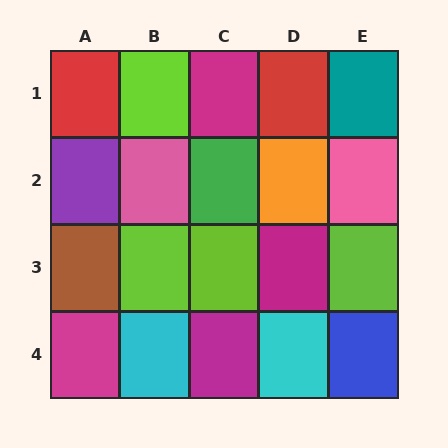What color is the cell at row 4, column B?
Cyan.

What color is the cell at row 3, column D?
Magenta.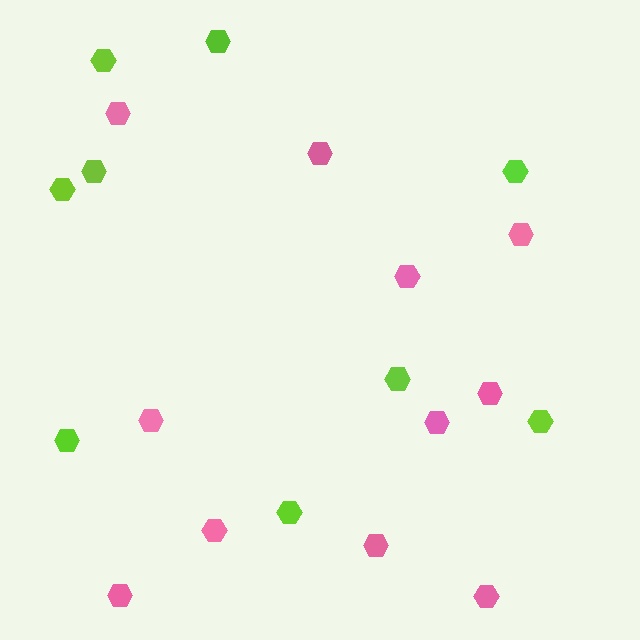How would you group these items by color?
There are 2 groups: one group of lime hexagons (9) and one group of pink hexagons (11).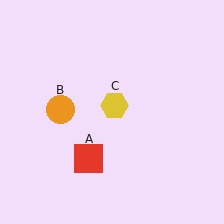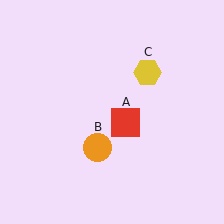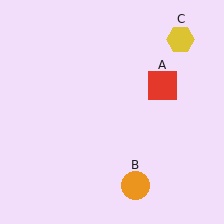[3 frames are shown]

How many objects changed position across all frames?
3 objects changed position: red square (object A), orange circle (object B), yellow hexagon (object C).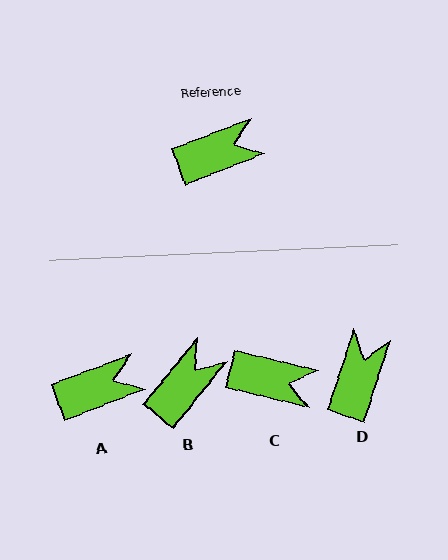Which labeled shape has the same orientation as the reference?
A.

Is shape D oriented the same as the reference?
No, it is off by about 51 degrees.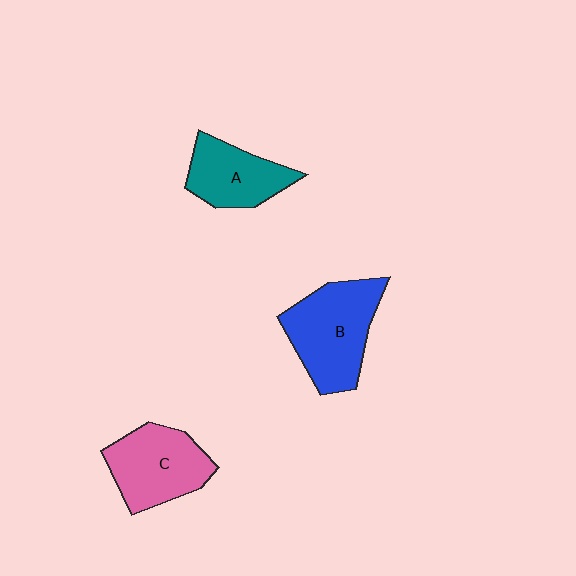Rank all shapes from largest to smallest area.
From largest to smallest: B (blue), C (pink), A (teal).